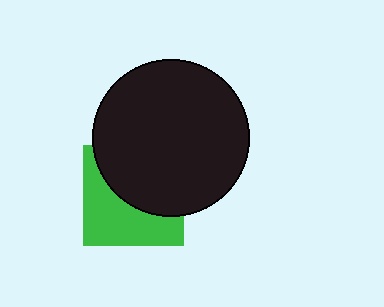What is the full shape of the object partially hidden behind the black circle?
The partially hidden object is a green square.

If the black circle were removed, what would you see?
You would see the complete green square.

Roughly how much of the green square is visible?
About half of it is visible (roughly 48%).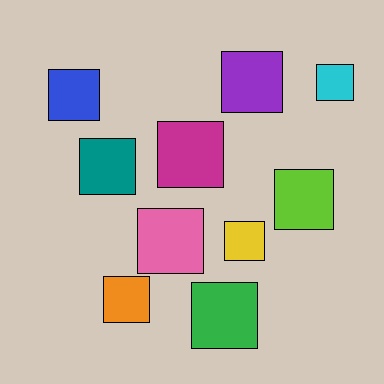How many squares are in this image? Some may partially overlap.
There are 10 squares.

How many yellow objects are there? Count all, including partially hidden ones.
There is 1 yellow object.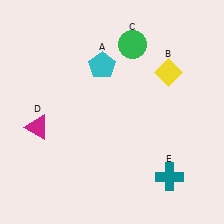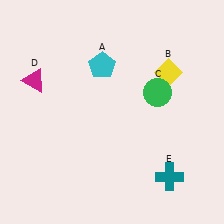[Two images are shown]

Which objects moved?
The objects that moved are: the green circle (C), the magenta triangle (D).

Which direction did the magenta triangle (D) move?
The magenta triangle (D) moved up.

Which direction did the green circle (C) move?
The green circle (C) moved down.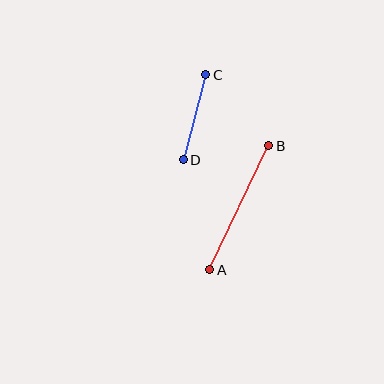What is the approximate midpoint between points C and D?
The midpoint is at approximately (194, 117) pixels.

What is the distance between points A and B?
The distance is approximately 137 pixels.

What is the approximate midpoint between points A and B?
The midpoint is at approximately (239, 208) pixels.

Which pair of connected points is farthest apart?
Points A and B are farthest apart.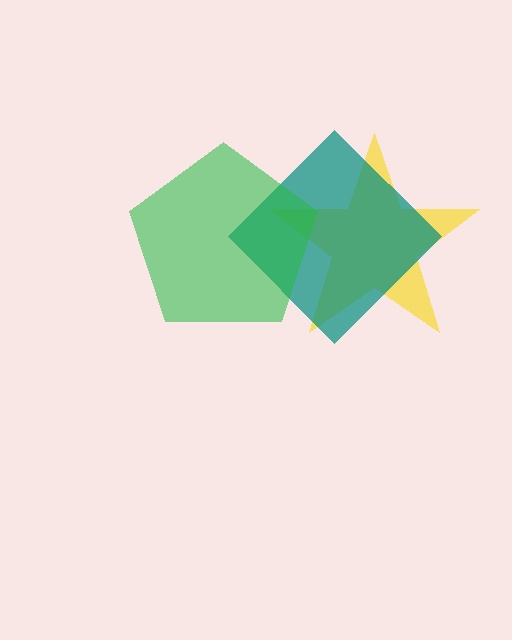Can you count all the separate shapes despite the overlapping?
Yes, there are 3 separate shapes.